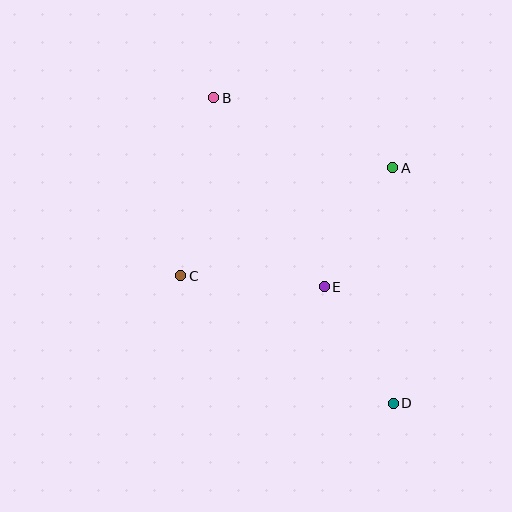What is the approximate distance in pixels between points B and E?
The distance between B and E is approximately 219 pixels.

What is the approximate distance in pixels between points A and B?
The distance between A and B is approximately 192 pixels.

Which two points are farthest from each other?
Points B and D are farthest from each other.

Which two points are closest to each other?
Points D and E are closest to each other.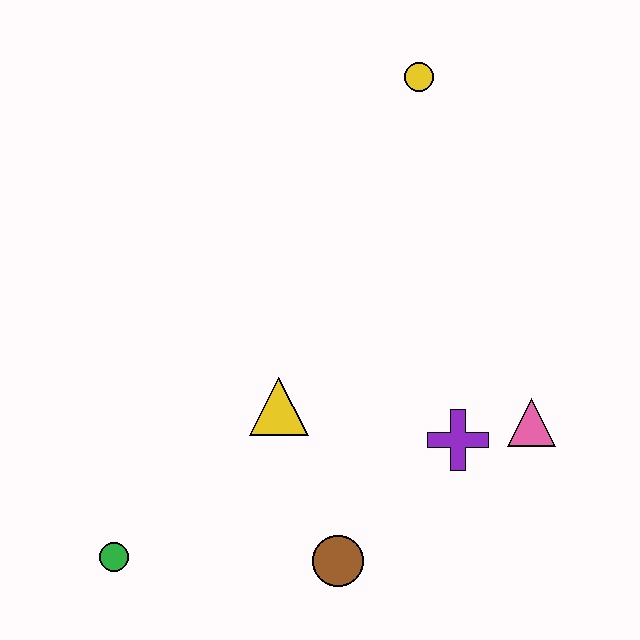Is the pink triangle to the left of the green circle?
No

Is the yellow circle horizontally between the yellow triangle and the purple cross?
Yes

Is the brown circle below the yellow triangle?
Yes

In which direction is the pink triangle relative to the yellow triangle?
The pink triangle is to the right of the yellow triangle.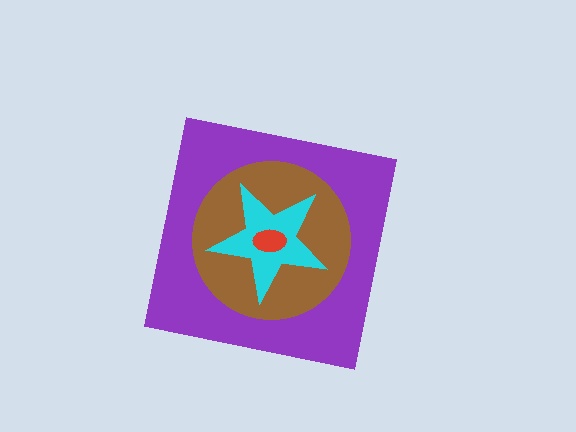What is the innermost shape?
The red ellipse.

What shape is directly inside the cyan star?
The red ellipse.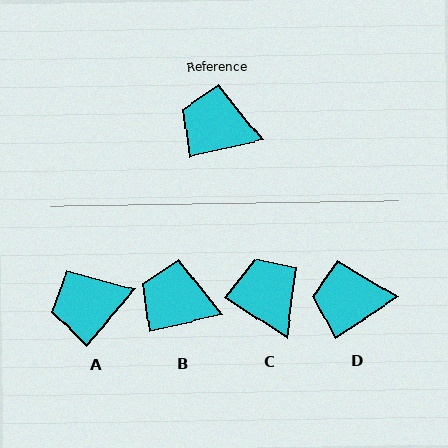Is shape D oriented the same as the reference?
No, it is off by about 21 degrees.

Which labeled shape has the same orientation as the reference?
B.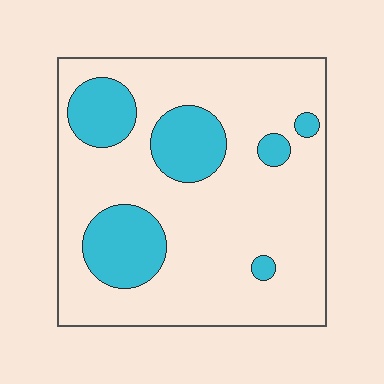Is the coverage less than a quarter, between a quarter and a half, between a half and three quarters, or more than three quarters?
Less than a quarter.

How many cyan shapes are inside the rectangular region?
6.